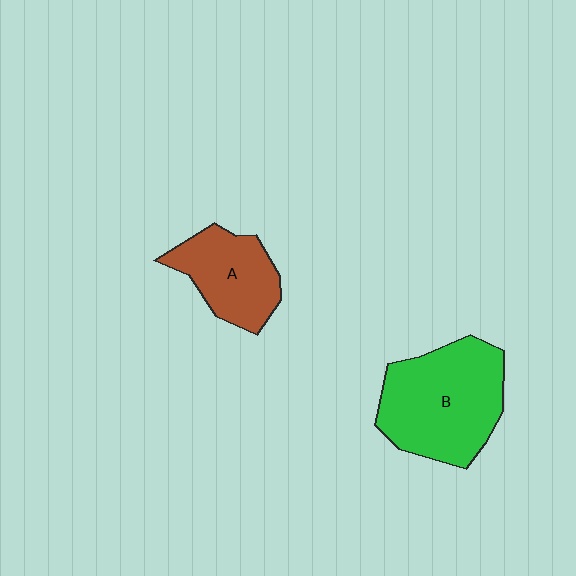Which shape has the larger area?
Shape B (green).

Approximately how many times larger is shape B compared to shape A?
Approximately 1.6 times.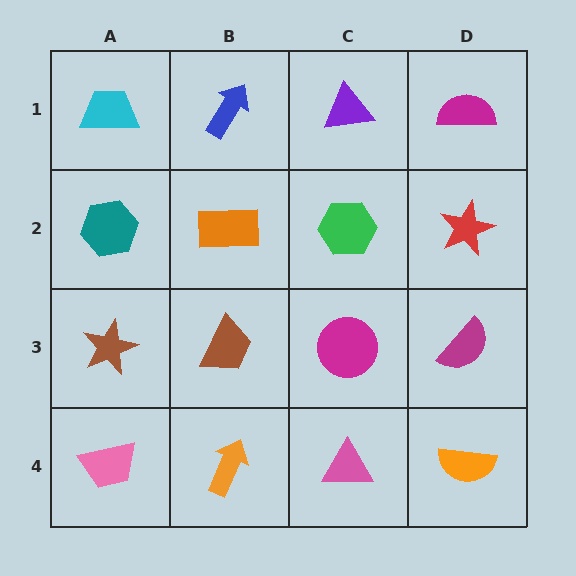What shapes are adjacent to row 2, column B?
A blue arrow (row 1, column B), a brown trapezoid (row 3, column B), a teal hexagon (row 2, column A), a green hexagon (row 2, column C).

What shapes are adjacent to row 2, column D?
A magenta semicircle (row 1, column D), a magenta semicircle (row 3, column D), a green hexagon (row 2, column C).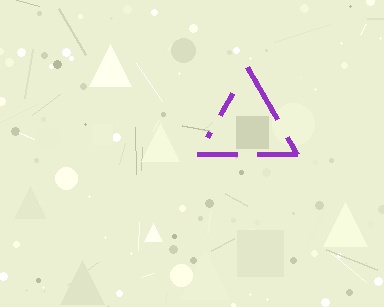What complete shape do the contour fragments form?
The contour fragments form a triangle.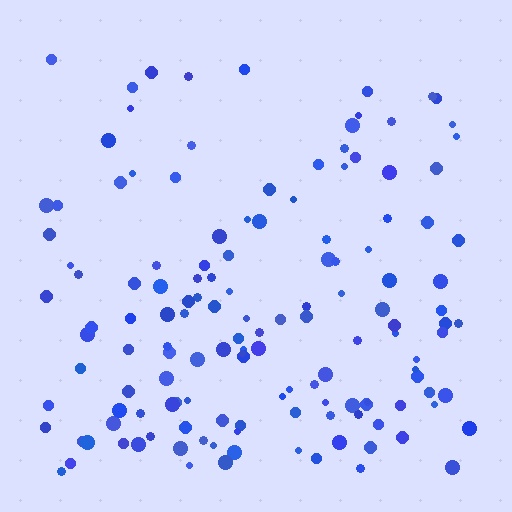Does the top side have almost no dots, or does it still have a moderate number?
Still a moderate number, just noticeably fewer than the bottom.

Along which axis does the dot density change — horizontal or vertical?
Vertical.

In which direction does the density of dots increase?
From top to bottom, with the bottom side densest.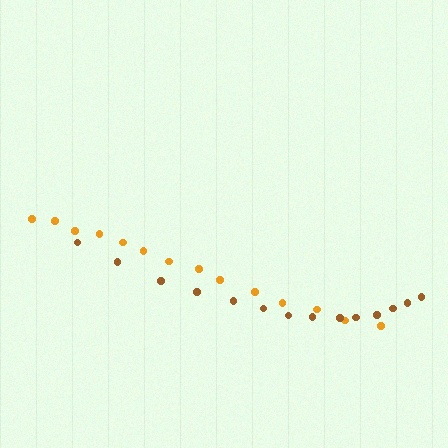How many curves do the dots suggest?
There are 2 distinct paths.